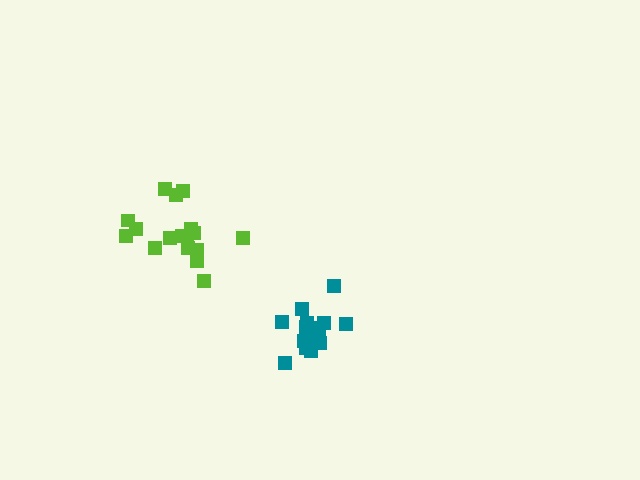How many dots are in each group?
Group 1: 15 dots, Group 2: 17 dots (32 total).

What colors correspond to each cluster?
The clusters are colored: teal, lime.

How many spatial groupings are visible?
There are 2 spatial groupings.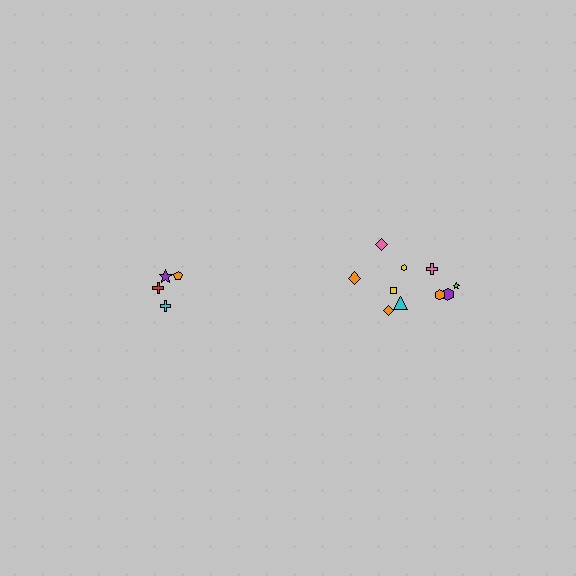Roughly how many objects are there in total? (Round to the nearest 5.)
Roughly 15 objects in total.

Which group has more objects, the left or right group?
The right group.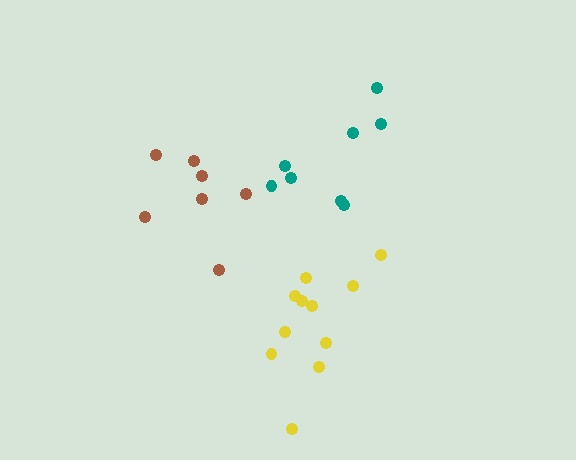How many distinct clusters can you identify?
There are 3 distinct clusters.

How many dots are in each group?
Group 1: 11 dots, Group 2: 7 dots, Group 3: 8 dots (26 total).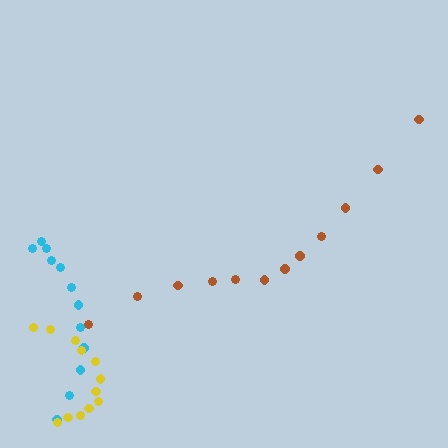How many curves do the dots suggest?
There are 3 distinct paths.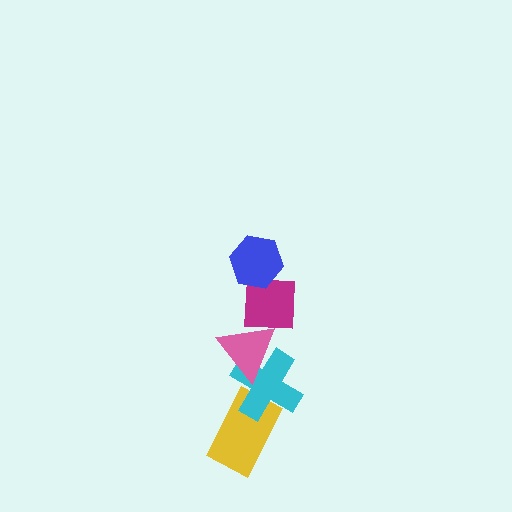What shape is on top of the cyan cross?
The pink triangle is on top of the cyan cross.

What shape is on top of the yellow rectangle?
The cyan cross is on top of the yellow rectangle.